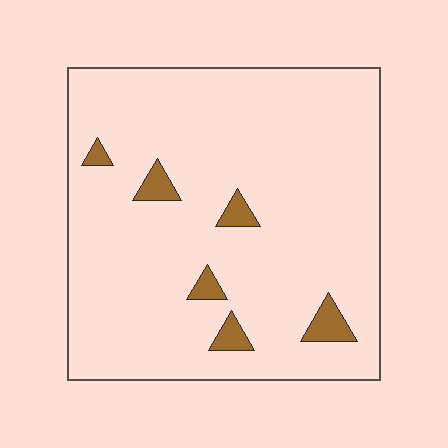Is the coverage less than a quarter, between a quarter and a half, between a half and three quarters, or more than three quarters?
Less than a quarter.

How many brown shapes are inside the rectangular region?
6.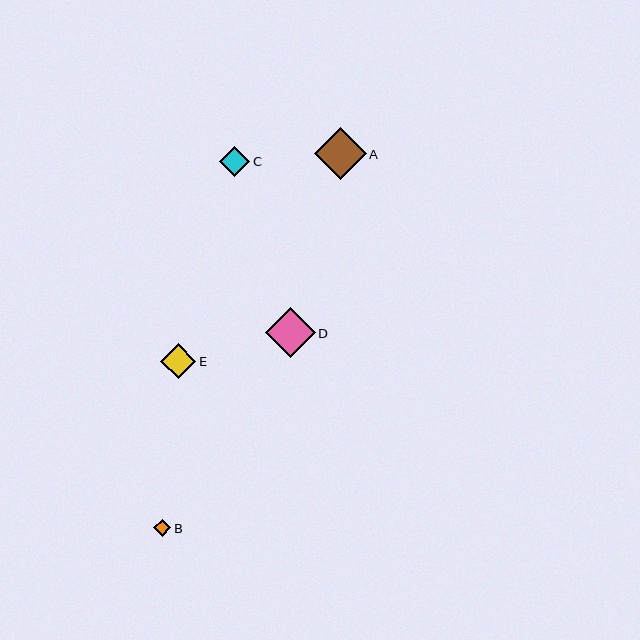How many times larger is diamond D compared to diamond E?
Diamond D is approximately 1.4 times the size of diamond E.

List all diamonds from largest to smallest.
From largest to smallest: A, D, E, C, B.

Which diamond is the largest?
Diamond A is the largest with a size of approximately 52 pixels.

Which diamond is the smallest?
Diamond B is the smallest with a size of approximately 17 pixels.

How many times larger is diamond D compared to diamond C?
Diamond D is approximately 1.7 times the size of diamond C.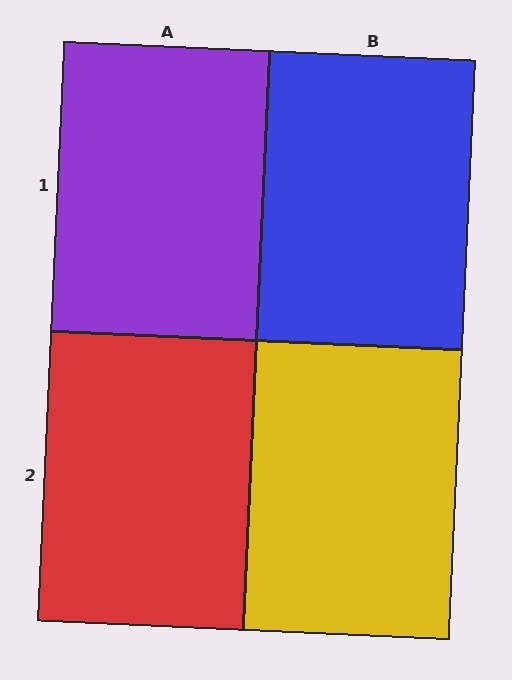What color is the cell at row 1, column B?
Blue.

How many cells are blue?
1 cell is blue.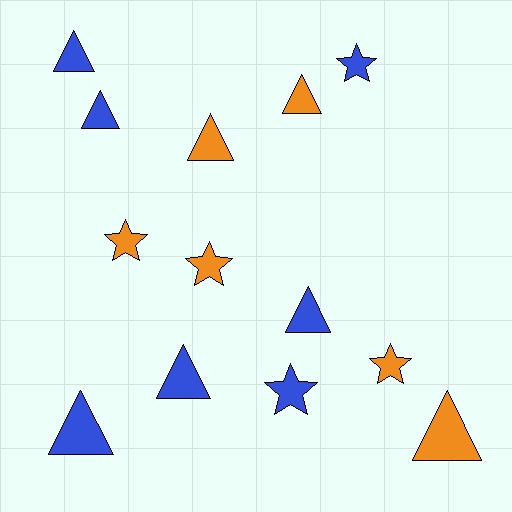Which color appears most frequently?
Blue, with 7 objects.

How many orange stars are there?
There are 3 orange stars.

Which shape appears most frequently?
Triangle, with 8 objects.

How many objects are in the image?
There are 13 objects.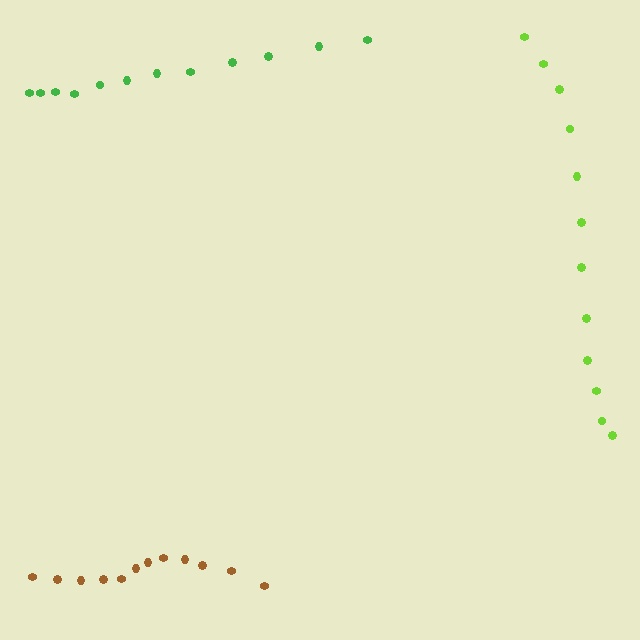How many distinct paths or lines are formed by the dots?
There are 3 distinct paths.